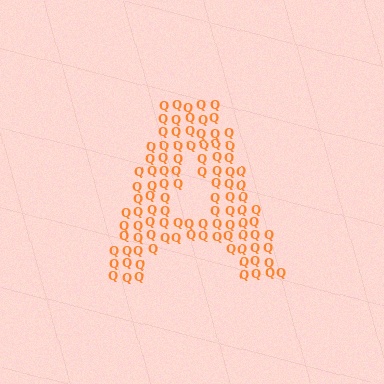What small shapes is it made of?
It is made of small letter Q's.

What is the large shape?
The large shape is the letter A.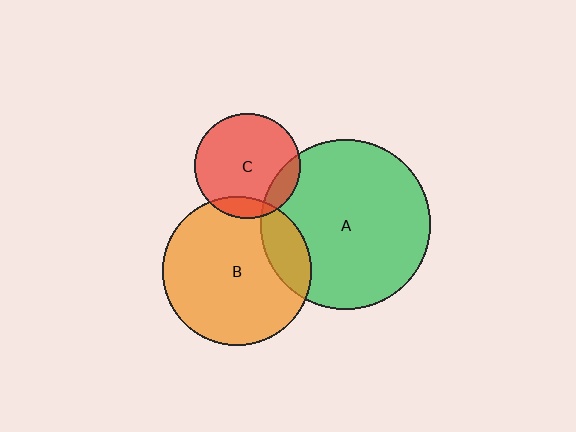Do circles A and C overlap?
Yes.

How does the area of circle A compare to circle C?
Approximately 2.6 times.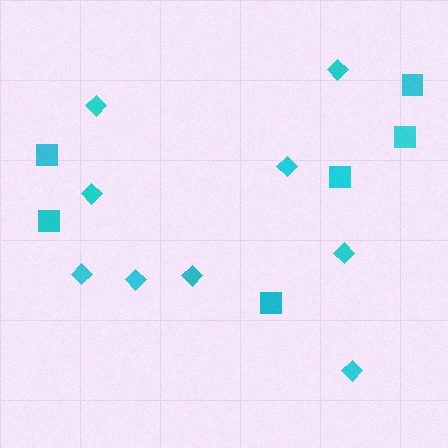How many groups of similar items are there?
There are 2 groups: one group of diamonds (9) and one group of squares (6).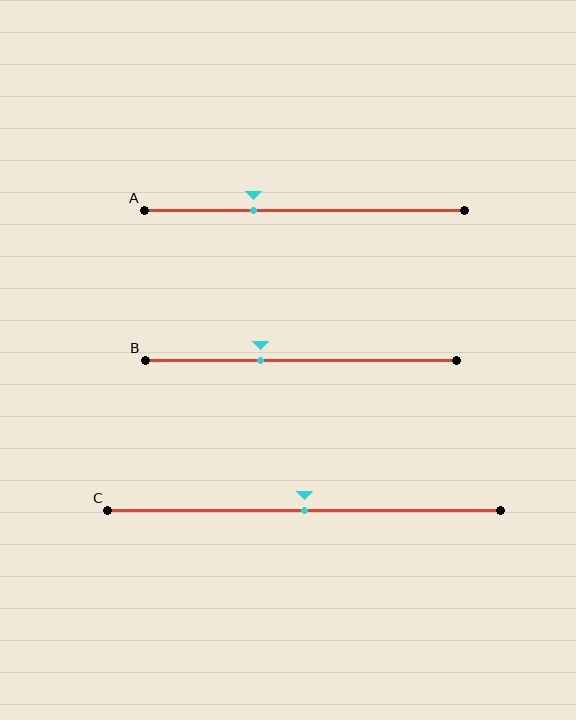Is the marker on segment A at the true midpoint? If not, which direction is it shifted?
No, the marker on segment A is shifted to the left by about 16% of the segment length.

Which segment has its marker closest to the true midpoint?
Segment C has its marker closest to the true midpoint.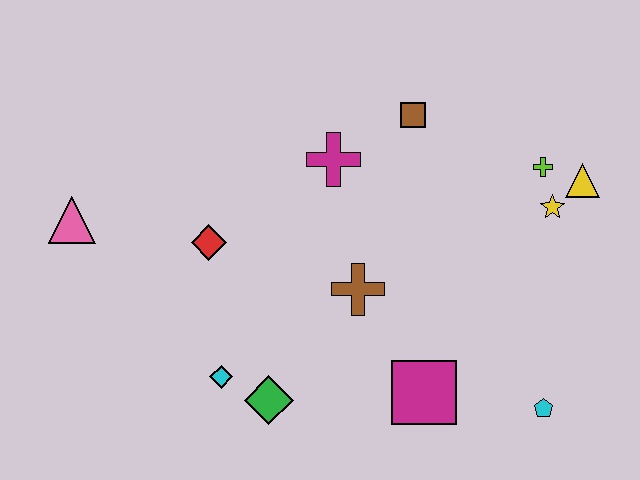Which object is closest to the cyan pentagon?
The magenta square is closest to the cyan pentagon.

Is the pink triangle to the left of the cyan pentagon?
Yes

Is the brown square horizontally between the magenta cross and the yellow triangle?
Yes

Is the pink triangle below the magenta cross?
Yes